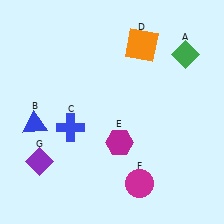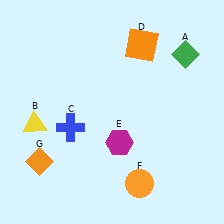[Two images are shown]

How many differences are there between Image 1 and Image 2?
There are 3 differences between the two images.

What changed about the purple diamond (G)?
In Image 1, G is purple. In Image 2, it changed to orange.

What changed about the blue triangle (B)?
In Image 1, B is blue. In Image 2, it changed to yellow.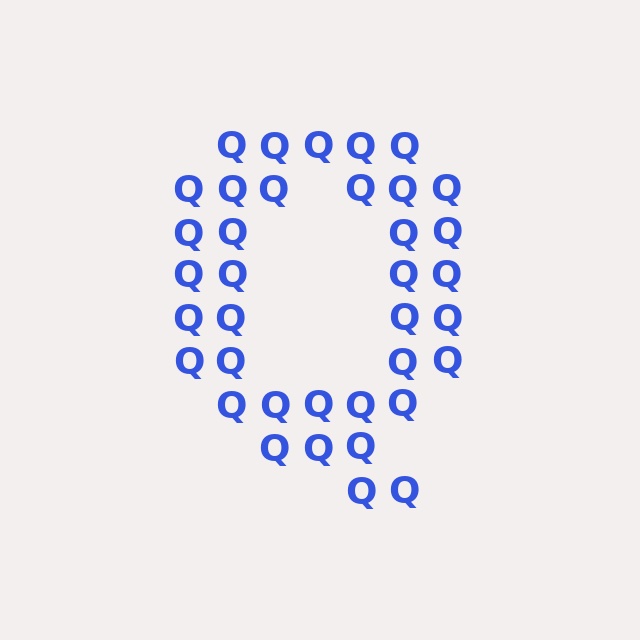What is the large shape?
The large shape is the letter Q.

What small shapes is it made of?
It is made of small letter Q's.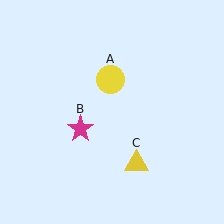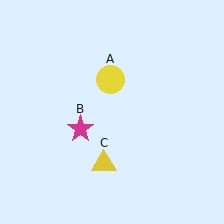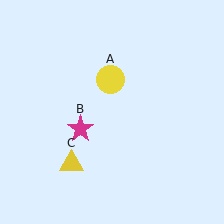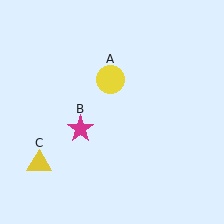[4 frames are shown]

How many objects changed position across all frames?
1 object changed position: yellow triangle (object C).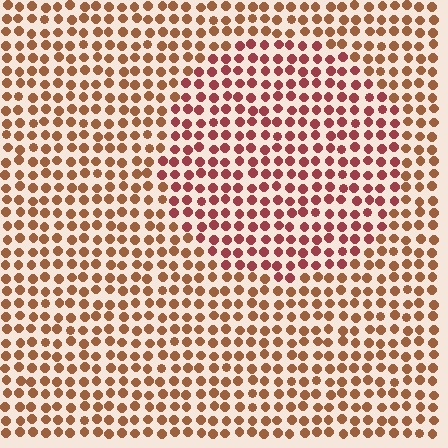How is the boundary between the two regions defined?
The boundary is defined purely by a slight shift in hue (about 31 degrees). Spacing, size, and orientation are identical on both sides.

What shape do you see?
I see a circle.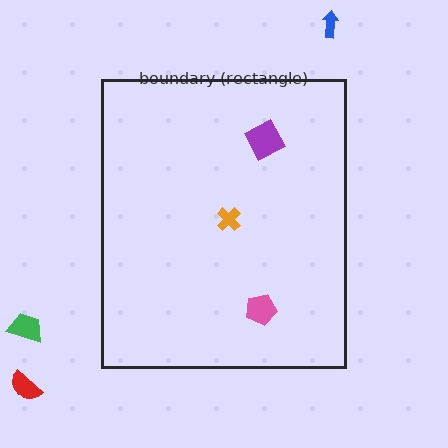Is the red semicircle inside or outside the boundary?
Outside.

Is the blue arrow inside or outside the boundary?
Outside.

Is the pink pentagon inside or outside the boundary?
Inside.